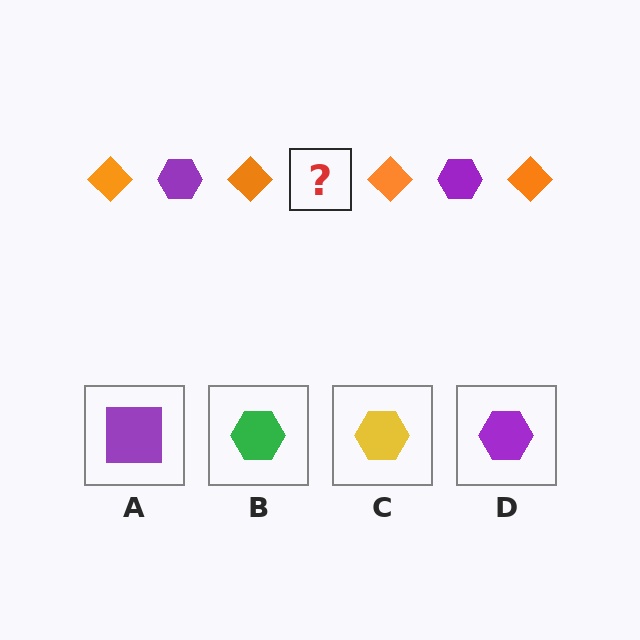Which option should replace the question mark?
Option D.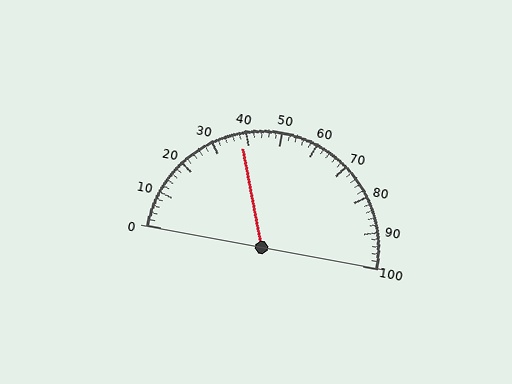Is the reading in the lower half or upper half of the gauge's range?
The reading is in the lower half of the range (0 to 100).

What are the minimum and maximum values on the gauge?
The gauge ranges from 0 to 100.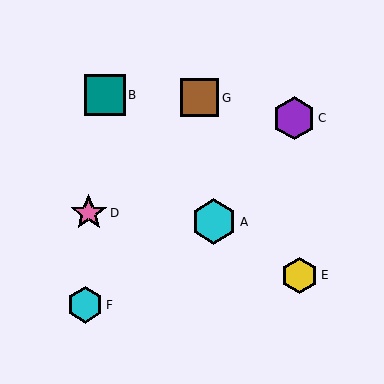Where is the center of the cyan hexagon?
The center of the cyan hexagon is at (85, 305).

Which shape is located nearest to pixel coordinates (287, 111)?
The purple hexagon (labeled C) at (294, 118) is nearest to that location.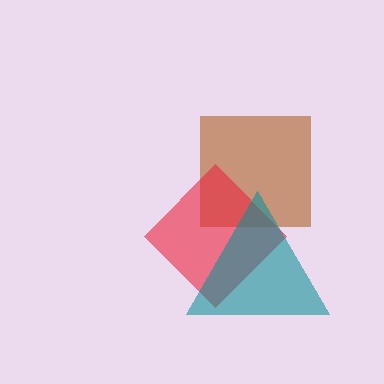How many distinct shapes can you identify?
There are 3 distinct shapes: a brown square, a red diamond, a teal triangle.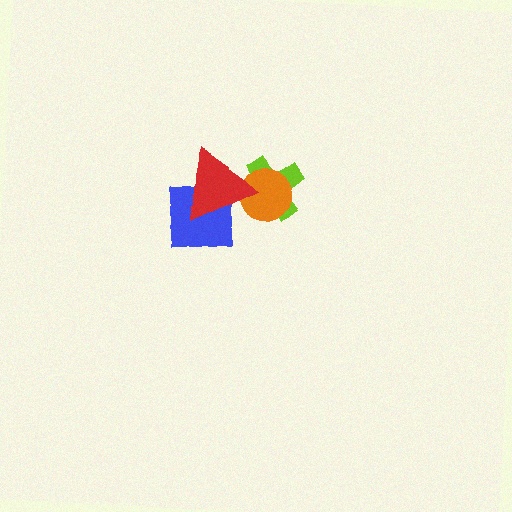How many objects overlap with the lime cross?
2 objects overlap with the lime cross.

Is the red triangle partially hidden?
No, no other shape covers it.